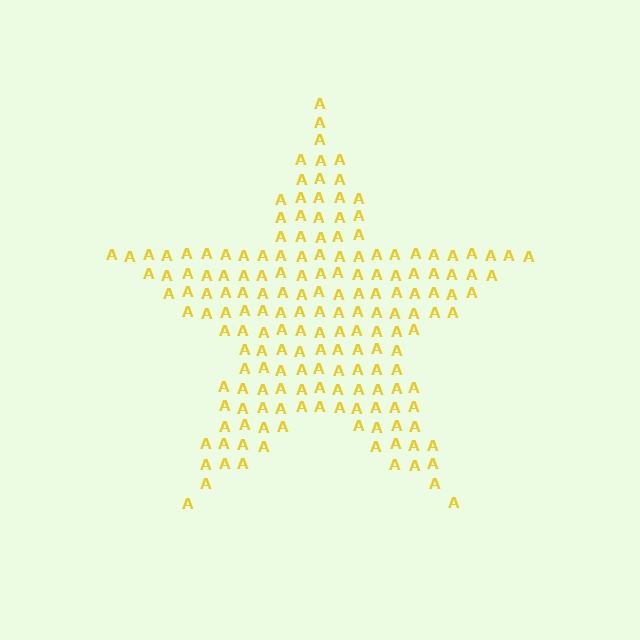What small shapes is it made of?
It is made of small letter A's.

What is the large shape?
The large shape is a star.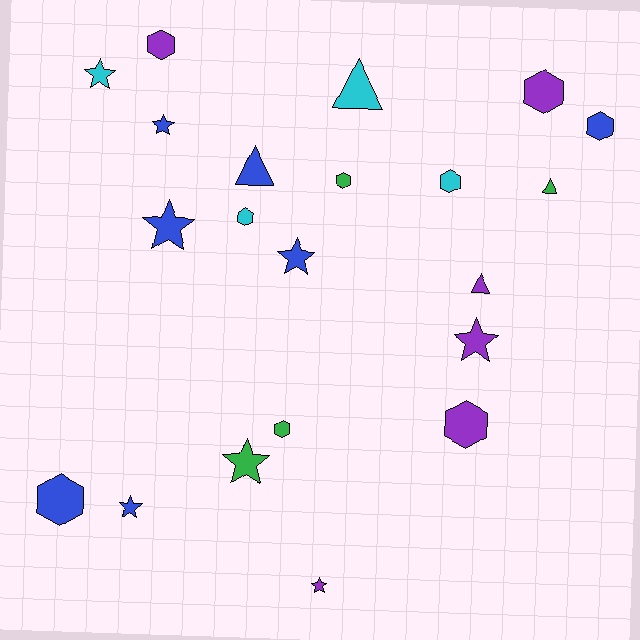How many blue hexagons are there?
There are 2 blue hexagons.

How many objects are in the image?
There are 21 objects.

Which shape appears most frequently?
Hexagon, with 9 objects.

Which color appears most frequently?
Blue, with 7 objects.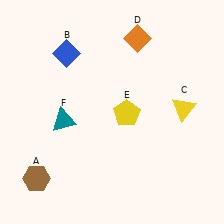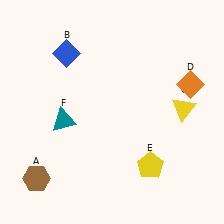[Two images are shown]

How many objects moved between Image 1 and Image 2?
2 objects moved between the two images.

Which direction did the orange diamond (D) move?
The orange diamond (D) moved right.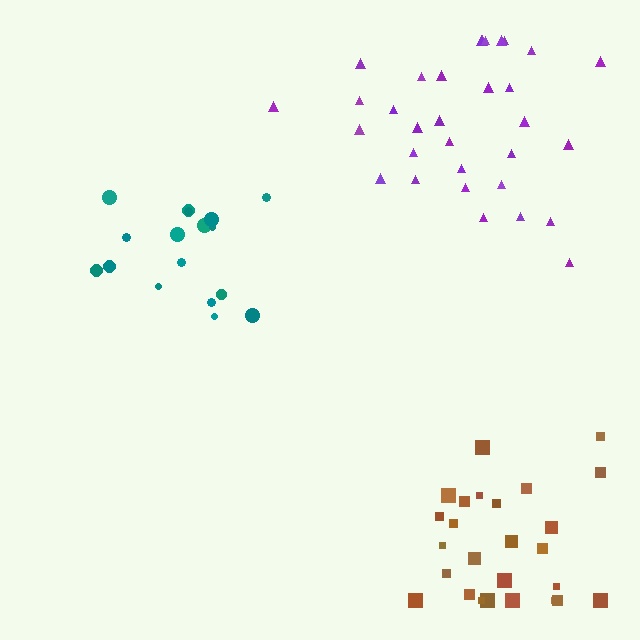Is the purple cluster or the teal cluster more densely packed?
Teal.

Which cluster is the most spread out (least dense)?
Brown.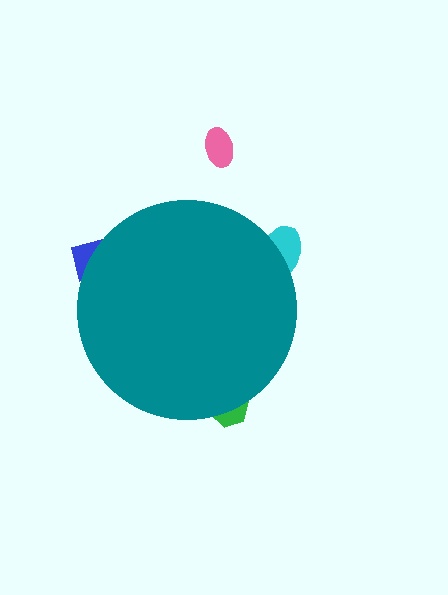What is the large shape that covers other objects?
A teal circle.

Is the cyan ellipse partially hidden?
Yes, the cyan ellipse is partially hidden behind the teal circle.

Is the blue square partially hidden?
Yes, the blue square is partially hidden behind the teal circle.